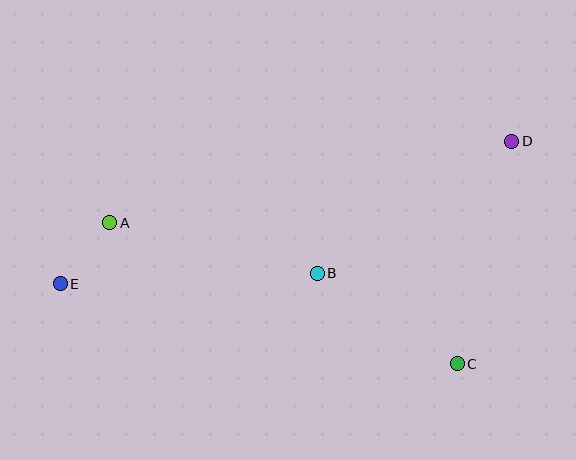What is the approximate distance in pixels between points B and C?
The distance between B and C is approximately 166 pixels.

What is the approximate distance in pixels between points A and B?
The distance between A and B is approximately 214 pixels.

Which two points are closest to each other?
Points A and E are closest to each other.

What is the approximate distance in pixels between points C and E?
The distance between C and E is approximately 405 pixels.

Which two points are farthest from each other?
Points D and E are farthest from each other.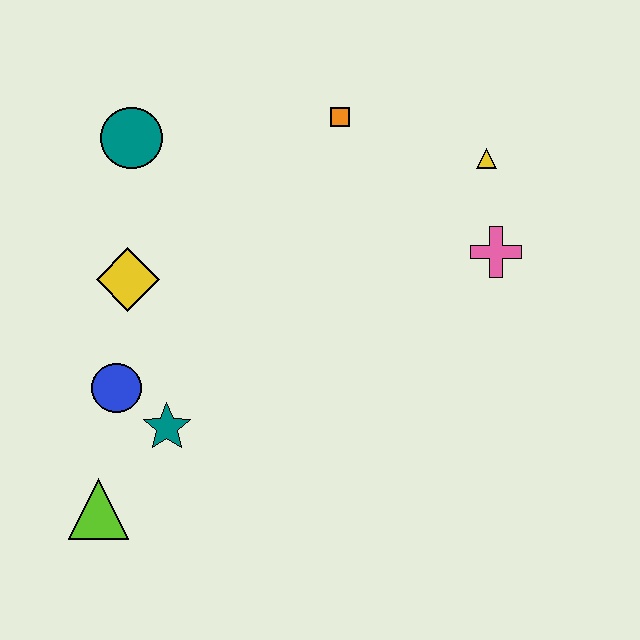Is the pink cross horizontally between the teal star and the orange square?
No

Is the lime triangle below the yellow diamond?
Yes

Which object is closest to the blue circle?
The teal star is closest to the blue circle.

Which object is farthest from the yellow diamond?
The yellow triangle is farthest from the yellow diamond.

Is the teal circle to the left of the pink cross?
Yes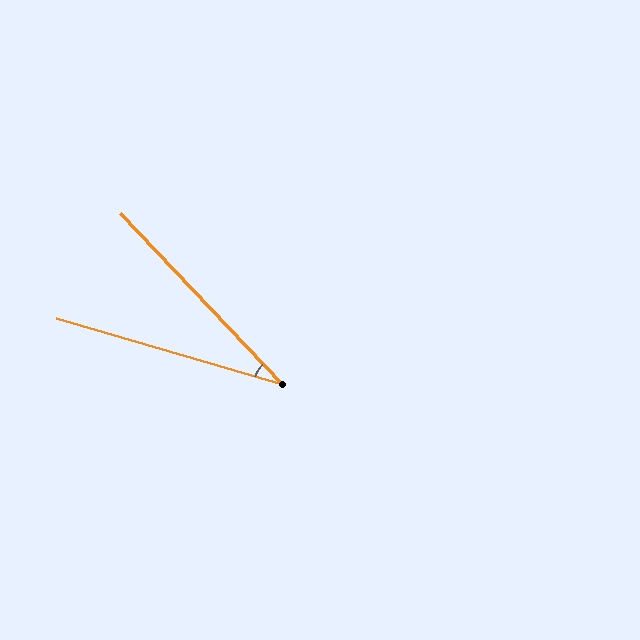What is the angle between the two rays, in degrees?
Approximately 30 degrees.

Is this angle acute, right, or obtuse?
It is acute.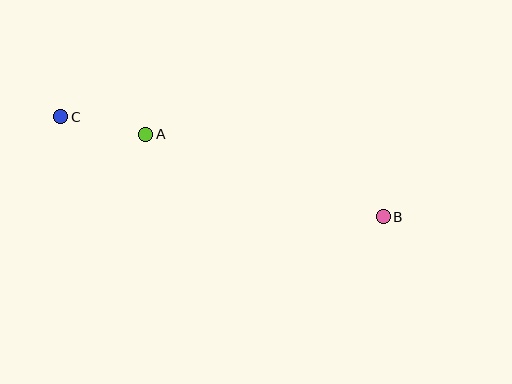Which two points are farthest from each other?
Points B and C are farthest from each other.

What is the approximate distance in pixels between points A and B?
The distance between A and B is approximately 251 pixels.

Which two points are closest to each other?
Points A and C are closest to each other.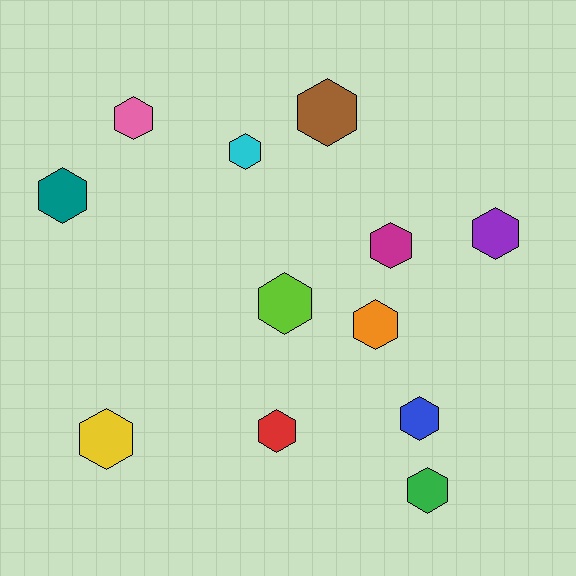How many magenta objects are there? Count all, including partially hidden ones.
There is 1 magenta object.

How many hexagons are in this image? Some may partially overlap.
There are 12 hexagons.